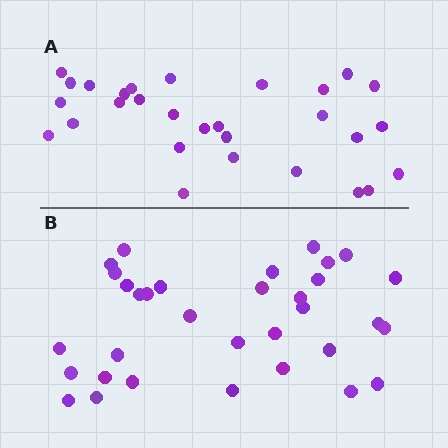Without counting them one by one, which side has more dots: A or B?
Region B (the bottom region) has more dots.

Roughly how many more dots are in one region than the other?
Region B has about 4 more dots than region A.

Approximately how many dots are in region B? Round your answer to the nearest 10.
About 30 dots. (The exact count is 33, which rounds to 30.)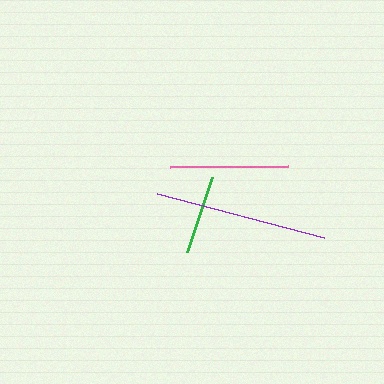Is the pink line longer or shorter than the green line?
The pink line is longer than the green line.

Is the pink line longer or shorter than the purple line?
The purple line is longer than the pink line.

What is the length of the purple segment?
The purple segment is approximately 173 pixels long.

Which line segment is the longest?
The purple line is the longest at approximately 173 pixels.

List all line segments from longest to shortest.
From longest to shortest: purple, pink, green.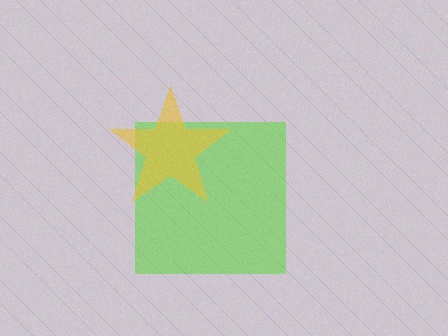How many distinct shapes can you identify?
There are 2 distinct shapes: a lime square, a yellow star.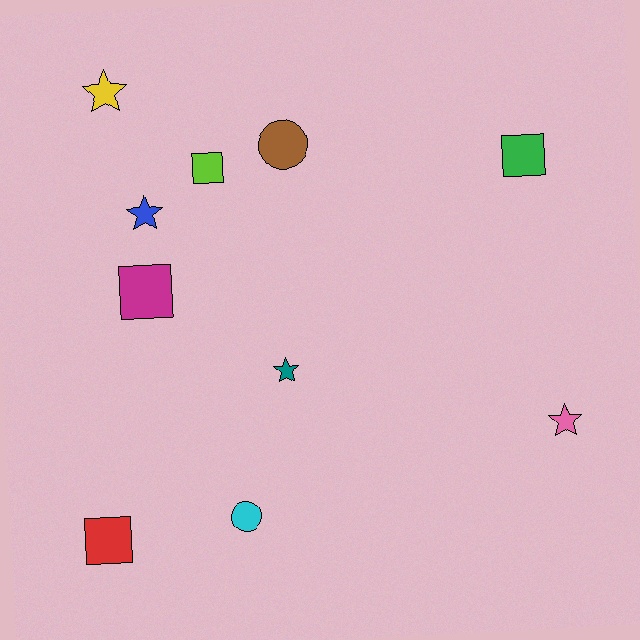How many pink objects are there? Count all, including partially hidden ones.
There is 1 pink object.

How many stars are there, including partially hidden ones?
There are 4 stars.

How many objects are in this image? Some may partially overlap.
There are 10 objects.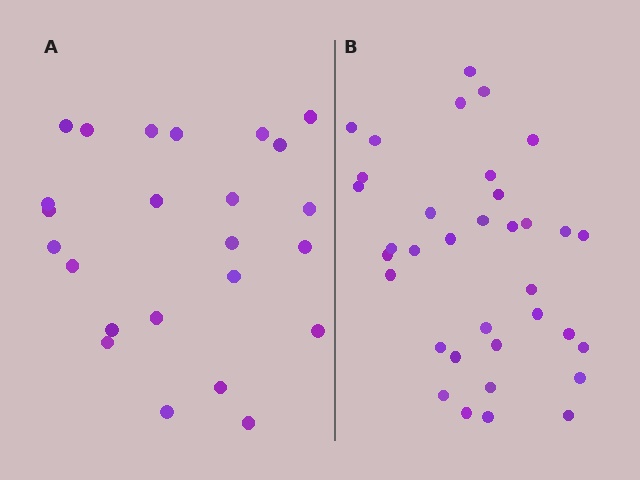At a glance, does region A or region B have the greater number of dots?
Region B (the right region) has more dots.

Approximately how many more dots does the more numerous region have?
Region B has roughly 12 or so more dots than region A.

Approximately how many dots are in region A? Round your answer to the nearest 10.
About 20 dots. (The exact count is 24, which rounds to 20.)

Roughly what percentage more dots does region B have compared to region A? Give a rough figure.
About 45% more.